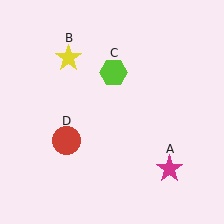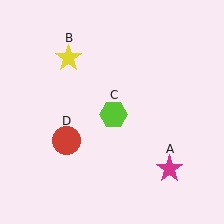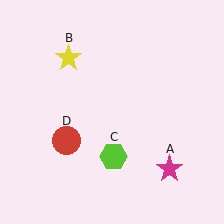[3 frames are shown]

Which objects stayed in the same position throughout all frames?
Magenta star (object A) and yellow star (object B) and red circle (object D) remained stationary.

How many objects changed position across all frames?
1 object changed position: lime hexagon (object C).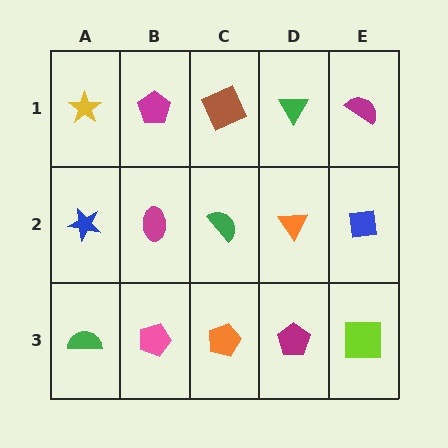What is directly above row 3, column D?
An orange triangle.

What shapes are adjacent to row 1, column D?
An orange triangle (row 2, column D), a brown square (row 1, column C), a magenta semicircle (row 1, column E).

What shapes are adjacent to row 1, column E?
A blue square (row 2, column E), a green triangle (row 1, column D).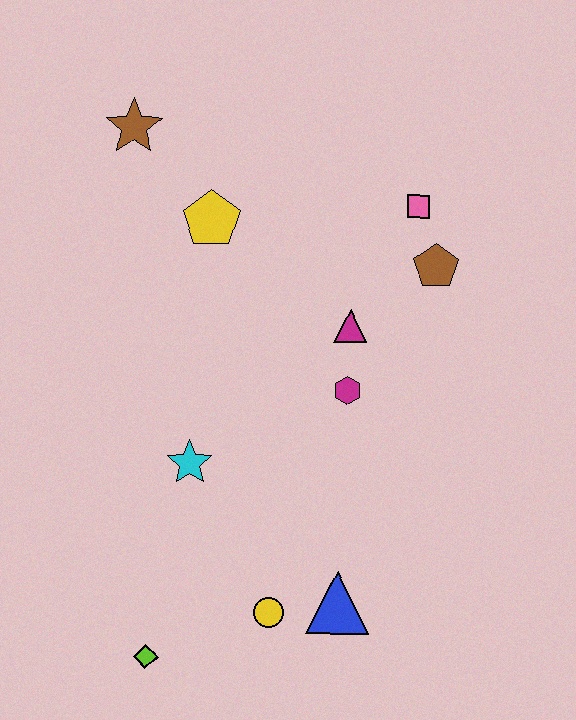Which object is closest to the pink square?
The brown pentagon is closest to the pink square.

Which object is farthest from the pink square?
The lime diamond is farthest from the pink square.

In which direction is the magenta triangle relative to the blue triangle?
The magenta triangle is above the blue triangle.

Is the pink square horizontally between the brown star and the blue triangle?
No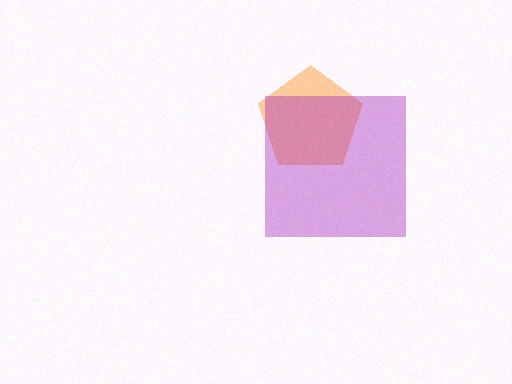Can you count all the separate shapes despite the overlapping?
Yes, there are 2 separate shapes.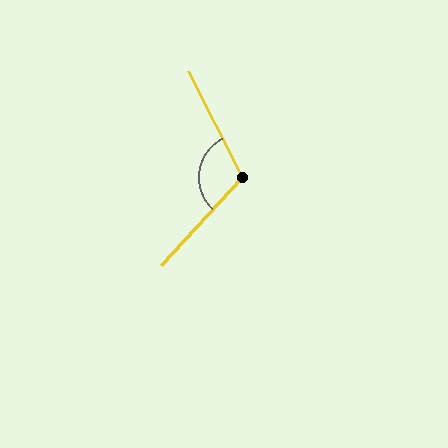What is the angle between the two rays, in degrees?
Approximately 110 degrees.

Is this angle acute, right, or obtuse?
It is obtuse.